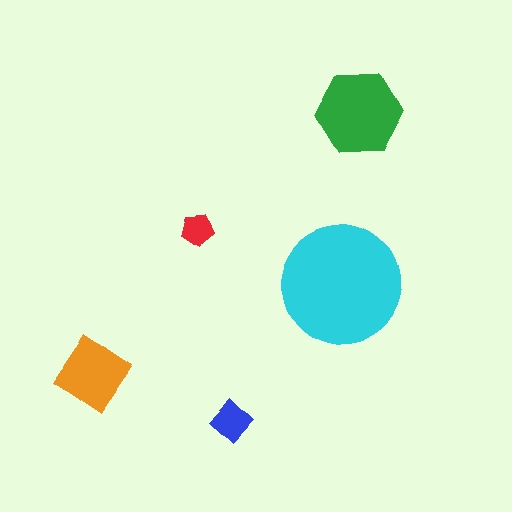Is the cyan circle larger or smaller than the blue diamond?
Larger.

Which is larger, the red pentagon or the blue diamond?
The blue diamond.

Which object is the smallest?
The red pentagon.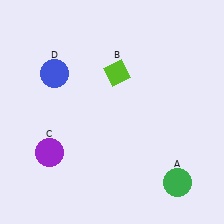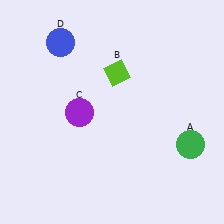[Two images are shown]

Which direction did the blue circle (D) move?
The blue circle (D) moved up.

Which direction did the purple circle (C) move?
The purple circle (C) moved up.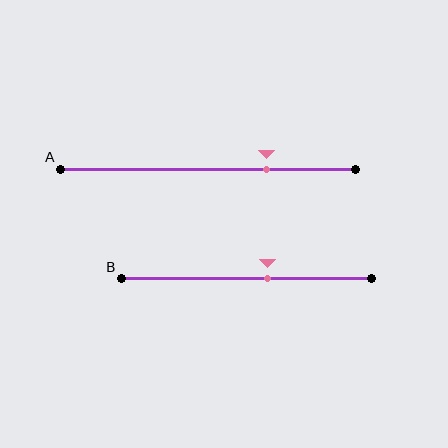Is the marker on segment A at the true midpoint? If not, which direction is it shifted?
No, the marker on segment A is shifted to the right by about 20% of the segment length.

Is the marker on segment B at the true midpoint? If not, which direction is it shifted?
No, the marker on segment B is shifted to the right by about 8% of the segment length.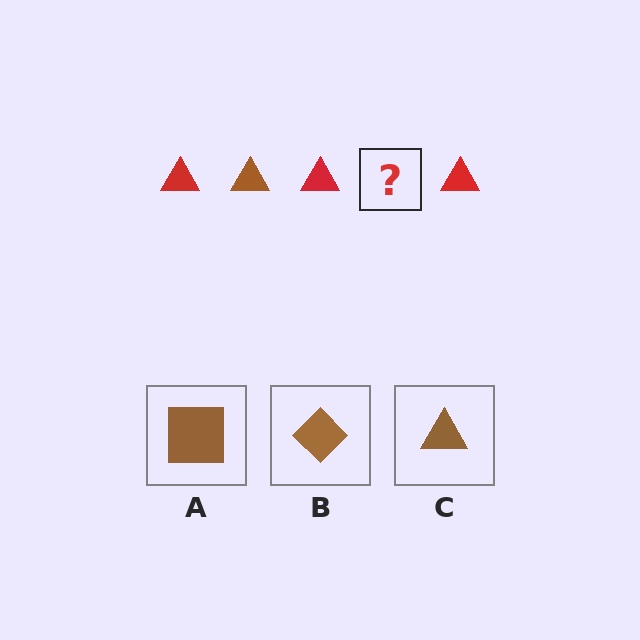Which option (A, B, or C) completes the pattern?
C.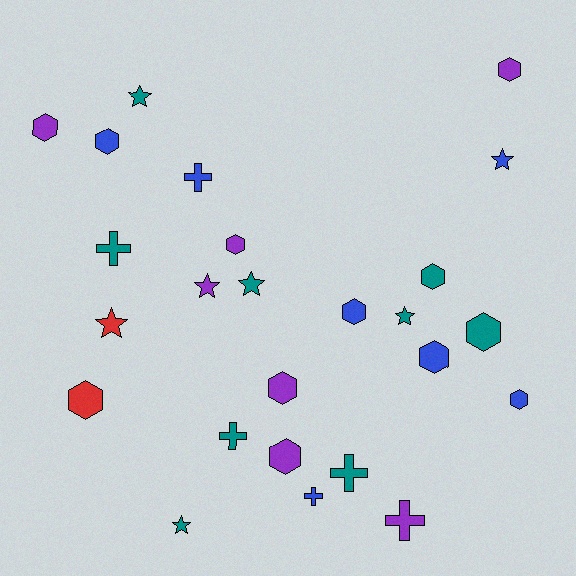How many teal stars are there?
There are 4 teal stars.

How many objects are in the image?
There are 25 objects.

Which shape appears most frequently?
Hexagon, with 12 objects.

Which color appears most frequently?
Teal, with 9 objects.